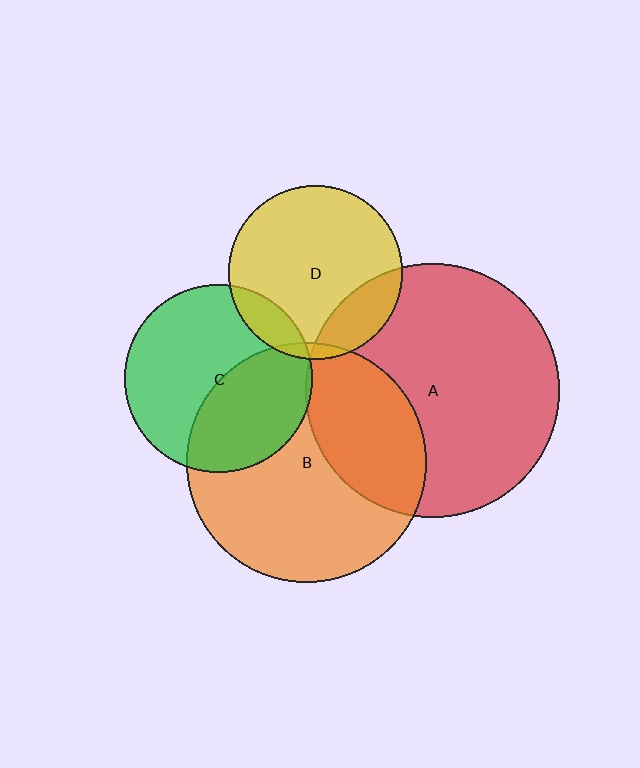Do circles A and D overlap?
Yes.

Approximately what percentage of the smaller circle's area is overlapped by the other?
Approximately 20%.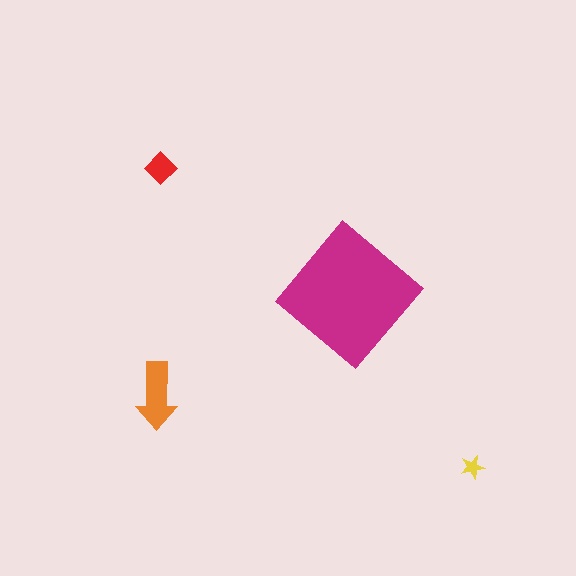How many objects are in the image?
There are 4 objects in the image.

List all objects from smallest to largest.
The yellow star, the red diamond, the orange arrow, the magenta diamond.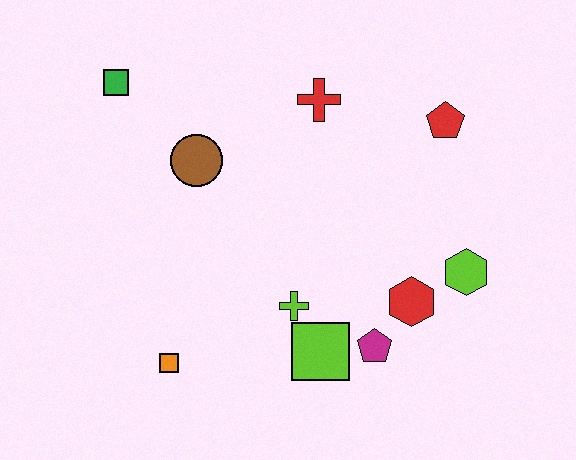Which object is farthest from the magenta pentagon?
The green square is farthest from the magenta pentagon.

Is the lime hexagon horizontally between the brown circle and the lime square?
No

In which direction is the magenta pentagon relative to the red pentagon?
The magenta pentagon is below the red pentagon.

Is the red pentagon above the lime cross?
Yes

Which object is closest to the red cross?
The red pentagon is closest to the red cross.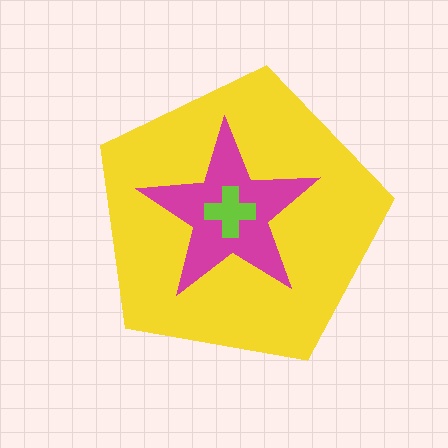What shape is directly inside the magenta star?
The lime cross.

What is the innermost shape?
The lime cross.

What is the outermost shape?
The yellow pentagon.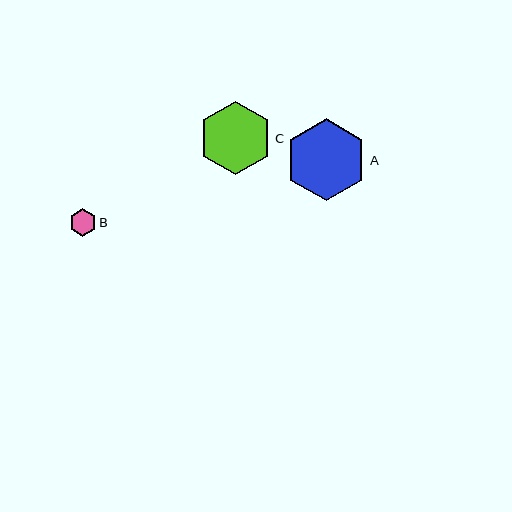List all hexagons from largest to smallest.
From largest to smallest: A, C, B.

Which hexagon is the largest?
Hexagon A is the largest with a size of approximately 82 pixels.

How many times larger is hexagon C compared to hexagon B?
Hexagon C is approximately 2.7 times the size of hexagon B.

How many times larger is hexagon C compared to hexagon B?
Hexagon C is approximately 2.7 times the size of hexagon B.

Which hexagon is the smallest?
Hexagon B is the smallest with a size of approximately 27 pixels.